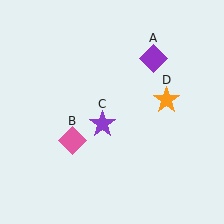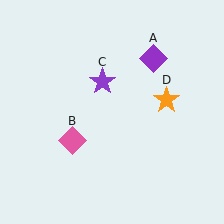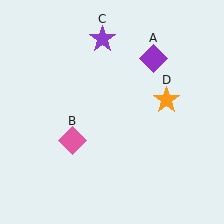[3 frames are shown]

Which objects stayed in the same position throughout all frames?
Purple diamond (object A) and pink diamond (object B) and orange star (object D) remained stationary.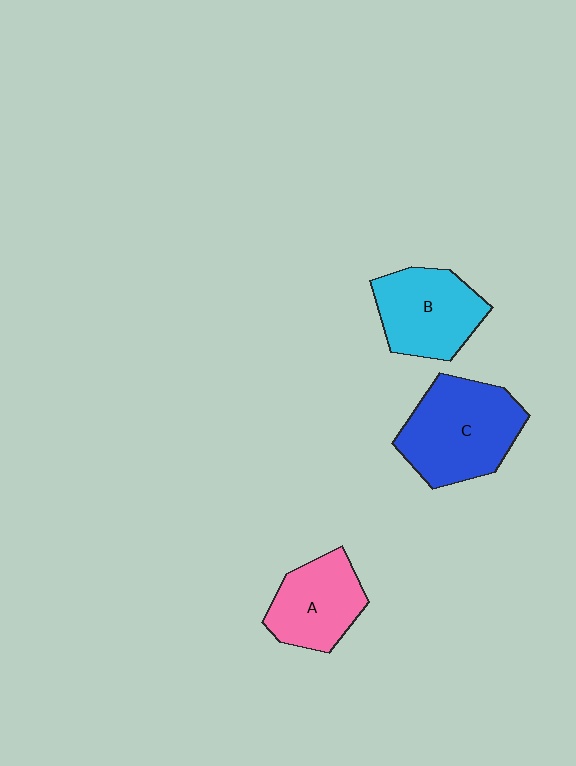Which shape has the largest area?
Shape C (blue).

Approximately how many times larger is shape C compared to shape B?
Approximately 1.3 times.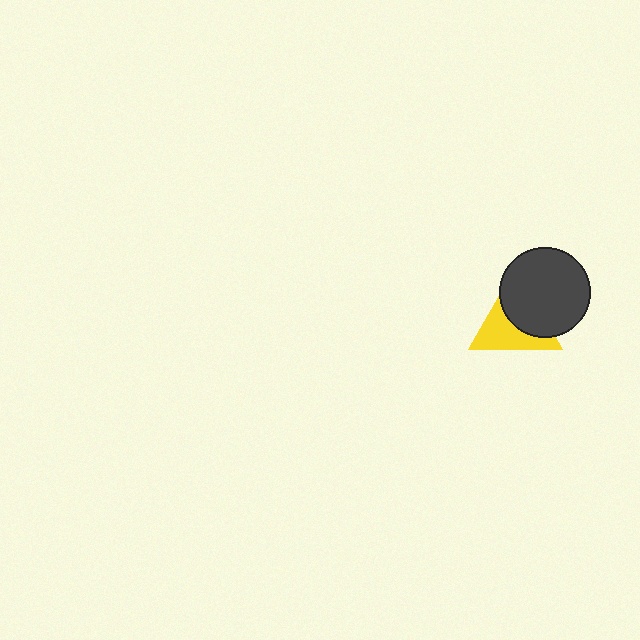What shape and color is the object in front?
The object in front is a dark gray circle.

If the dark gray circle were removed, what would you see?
You would see the complete yellow triangle.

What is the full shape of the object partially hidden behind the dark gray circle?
The partially hidden object is a yellow triangle.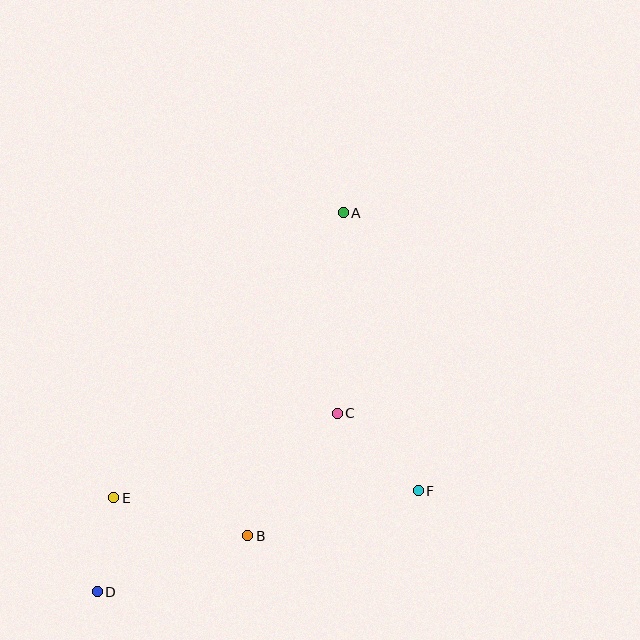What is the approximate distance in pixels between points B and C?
The distance between B and C is approximately 151 pixels.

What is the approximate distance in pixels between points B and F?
The distance between B and F is approximately 176 pixels.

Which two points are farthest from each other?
Points A and D are farthest from each other.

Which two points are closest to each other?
Points D and E are closest to each other.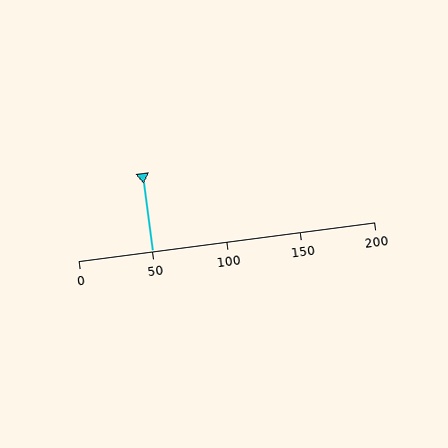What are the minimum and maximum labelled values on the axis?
The axis runs from 0 to 200.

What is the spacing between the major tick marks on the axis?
The major ticks are spaced 50 apart.